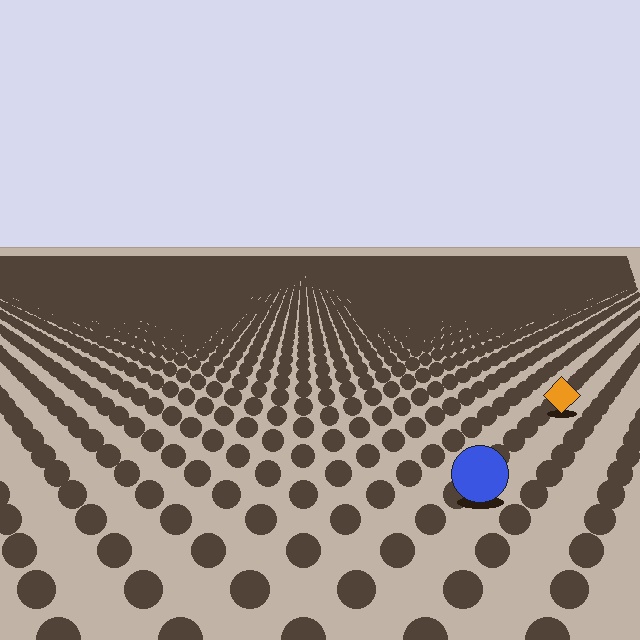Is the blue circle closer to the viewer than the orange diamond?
Yes. The blue circle is closer — you can tell from the texture gradient: the ground texture is coarser near it.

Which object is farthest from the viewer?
The orange diamond is farthest from the viewer. It appears smaller and the ground texture around it is denser.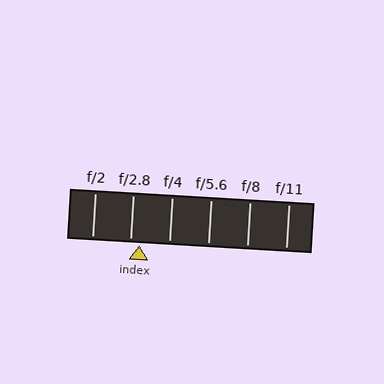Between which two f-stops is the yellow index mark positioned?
The index mark is between f/2.8 and f/4.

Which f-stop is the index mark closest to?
The index mark is closest to f/2.8.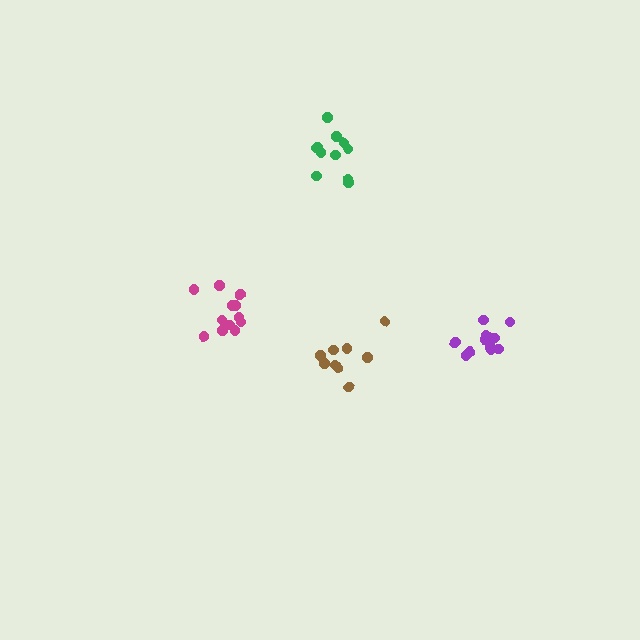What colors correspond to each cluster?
The clusters are colored: purple, green, magenta, brown.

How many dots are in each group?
Group 1: 12 dots, Group 2: 11 dots, Group 3: 12 dots, Group 4: 9 dots (44 total).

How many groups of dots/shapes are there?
There are 4 groups.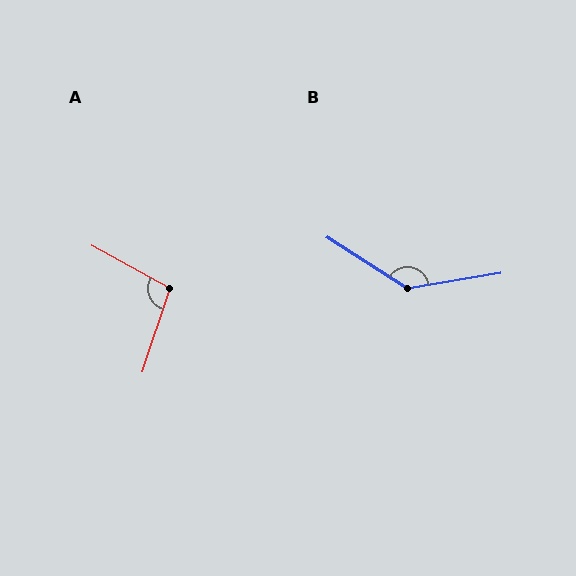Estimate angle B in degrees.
Approximately 138 degrees.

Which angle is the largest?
B, at approximately 138 degrees.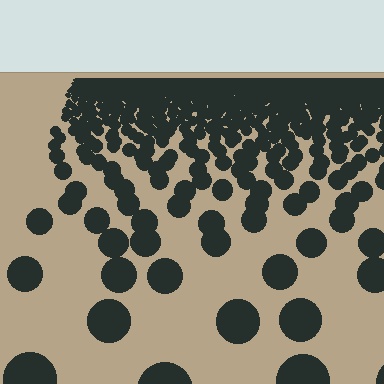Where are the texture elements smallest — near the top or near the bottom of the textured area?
Near the top.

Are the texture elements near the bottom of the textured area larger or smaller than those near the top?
Larger. Near the bottom, elements are closer to the viewer and appear at a bigger on-screen size.